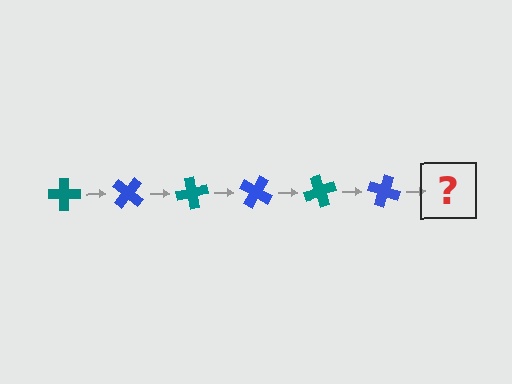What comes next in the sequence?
The next element should be a teal cross, rotated 240 degrees from the start.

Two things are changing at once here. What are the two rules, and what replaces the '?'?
The two rules are that it rotates 40 degrees each step and the color cycles through teal and blue. The '?' should be a teal cross, rotated 240 degrees from the start.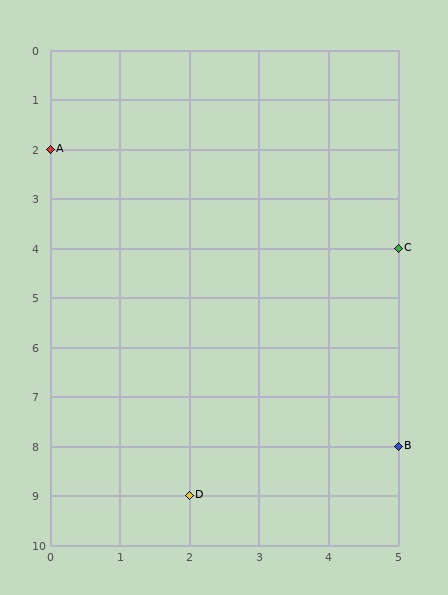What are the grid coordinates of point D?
Point D is at grid coordinates (2, 9).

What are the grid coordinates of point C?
Point C is at grid coordinates (5, 4).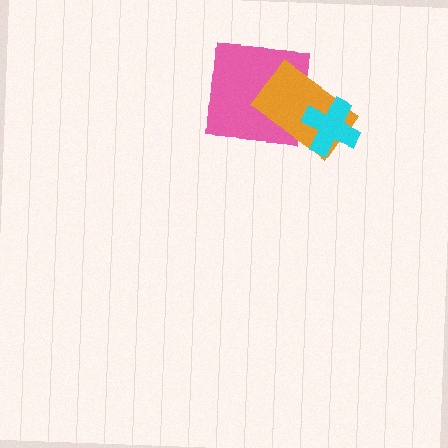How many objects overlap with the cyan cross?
1 object overlaps with the cyan cross.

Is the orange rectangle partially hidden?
Yes, it is partially covered by another shape.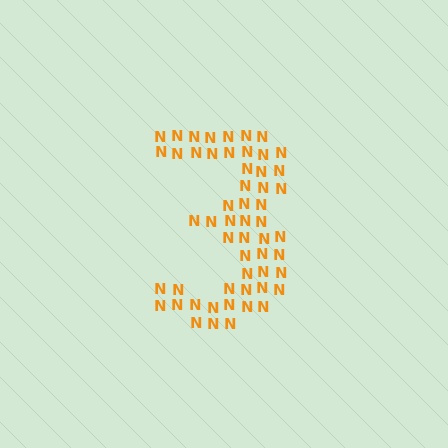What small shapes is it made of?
It is made of small letter N's.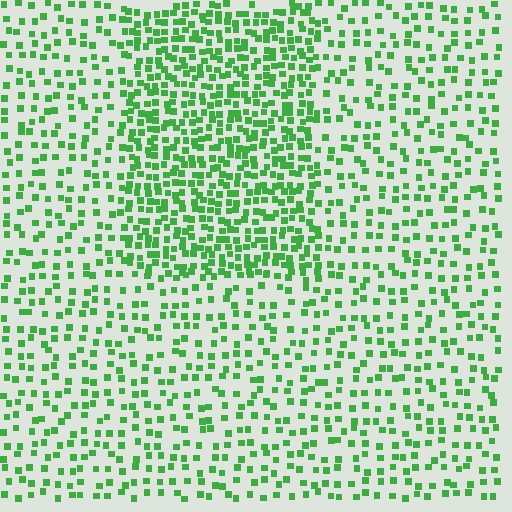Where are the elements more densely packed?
The elements are more densely packed inside the rectangle boundary.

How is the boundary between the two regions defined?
The boundary is defined by a change in element density (approximately 2.1x ratio). All elements are the same color, size, and shape.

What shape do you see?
I see a rectangle.